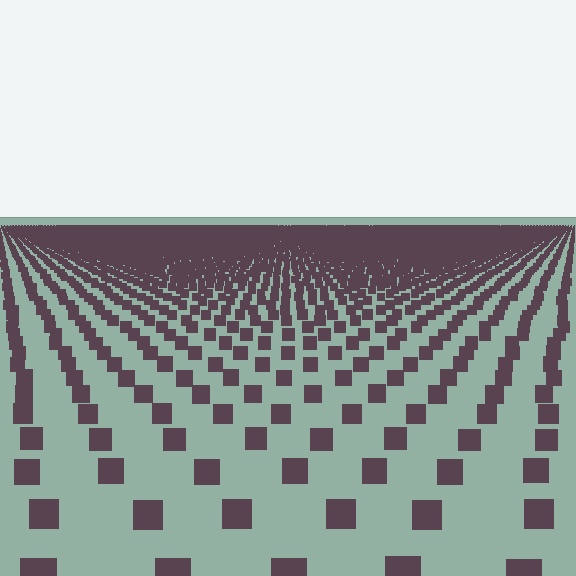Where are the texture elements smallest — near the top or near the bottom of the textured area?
Near the top.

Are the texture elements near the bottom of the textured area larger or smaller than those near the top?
Larger. Near the bottom, elements are closer to the viewer and appear at a bigger on-screen size.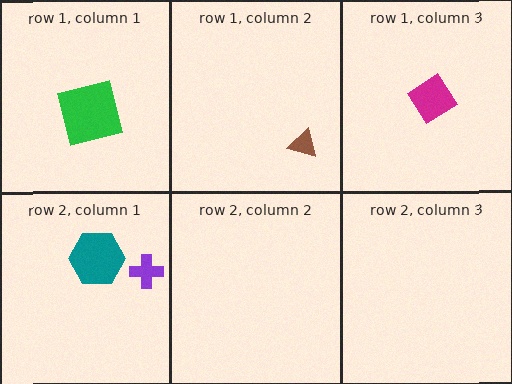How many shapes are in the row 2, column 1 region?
2.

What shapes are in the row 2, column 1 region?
The purple cross, the teal hexagon.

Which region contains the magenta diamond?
The row 1, column 3 region.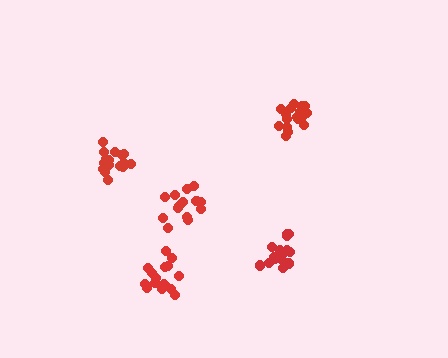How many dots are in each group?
Group 1: 16 dots, Group 2: 16 dots, Group 3: 16 dots, Group 4: 17 dots, Group 5: 17 dots (82 total).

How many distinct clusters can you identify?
There are 5 distinct clusters.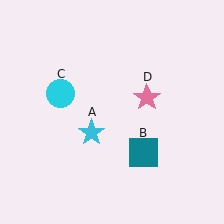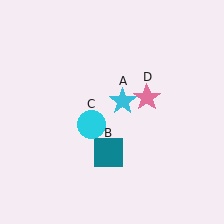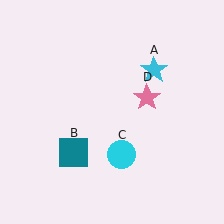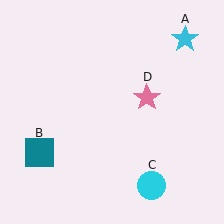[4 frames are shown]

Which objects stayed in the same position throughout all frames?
Pink star (object D) remained stationary.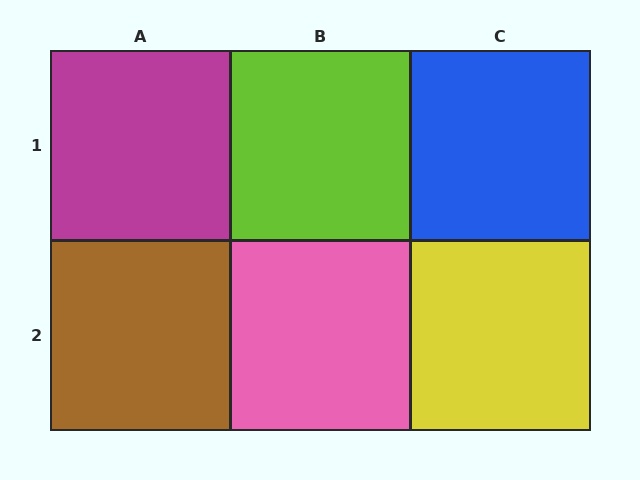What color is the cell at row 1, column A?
Magenta.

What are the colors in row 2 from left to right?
Brown, pink, yellow.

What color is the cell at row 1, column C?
Blue.